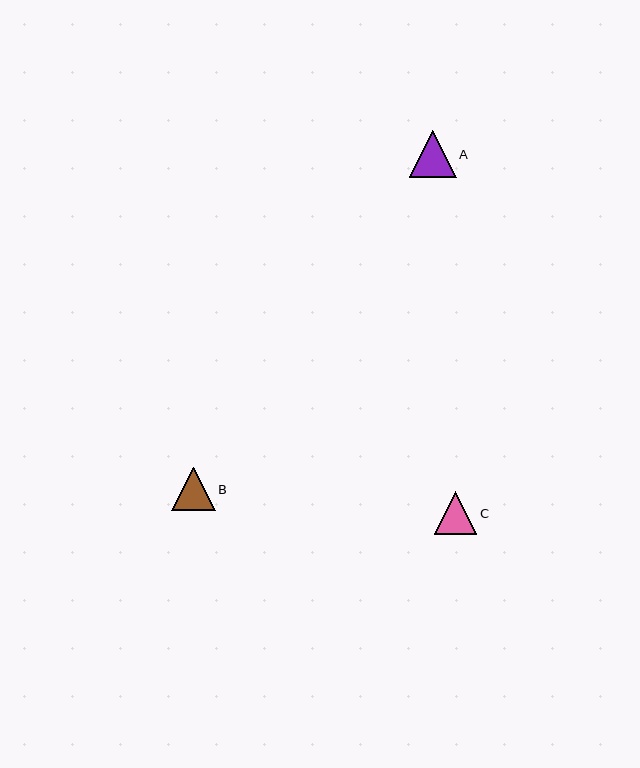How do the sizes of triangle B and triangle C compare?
Triangle B and triangle C are approximately the same size.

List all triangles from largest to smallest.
From largest to smallest: A, B, C.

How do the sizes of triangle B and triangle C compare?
Triangle B and triangle C are approximately the same size.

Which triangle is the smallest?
Triangle C is the smallest with a size of approximately 42 pixels.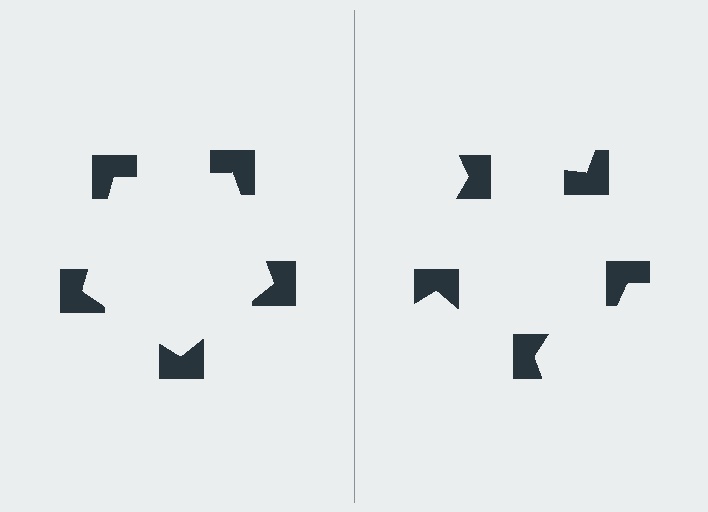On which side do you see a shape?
An illusory pentagon appears on the left side. On the right side the wedge cuts are rotated, so no coherent shape forms.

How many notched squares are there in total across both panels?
10 — 5 on each side.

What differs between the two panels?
The notched squares are positioned identically on both sides; only the wedge orientations differ. On the left they align to a pentagon; on the right they are misaligned.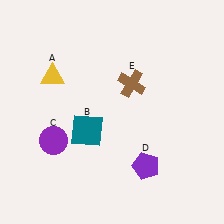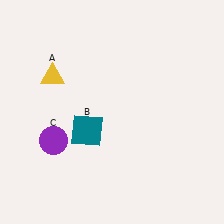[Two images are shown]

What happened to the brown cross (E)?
The brown cross (E) was removed in Image 2. It was in the top-right area of Image 1.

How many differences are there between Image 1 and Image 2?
There are 2 differences between the two images.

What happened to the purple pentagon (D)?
The purple pentagon (D) was removed in Image 2. It was in the bottom-right area of Image 1.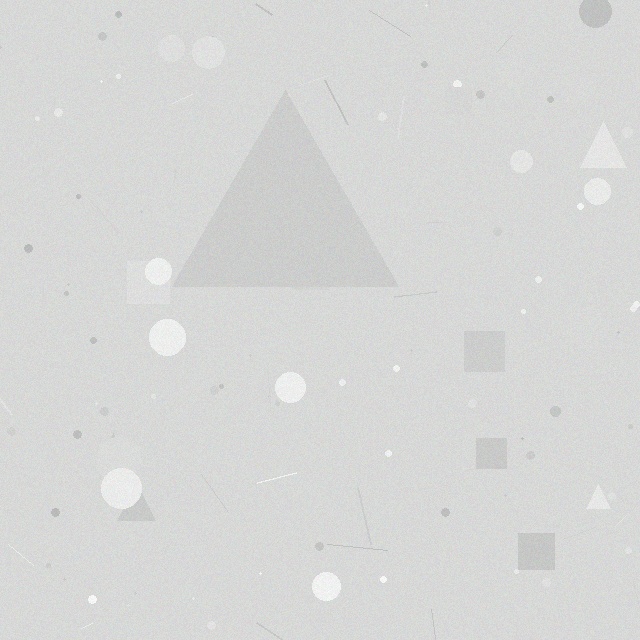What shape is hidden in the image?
A triangle is hidden in the image.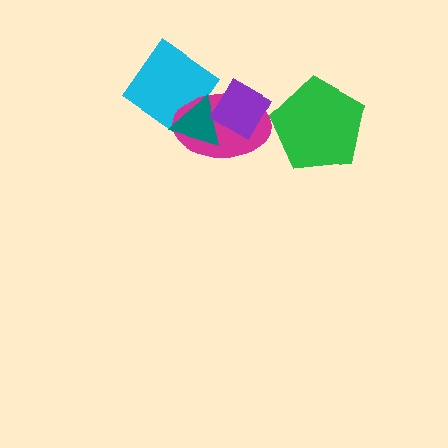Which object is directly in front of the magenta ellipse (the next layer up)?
The teal triangle is directly in front of the magenta ellipse.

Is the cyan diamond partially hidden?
Yes, it is partially covered by another shape.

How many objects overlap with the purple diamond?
2 objects overlap with the purple diamond.